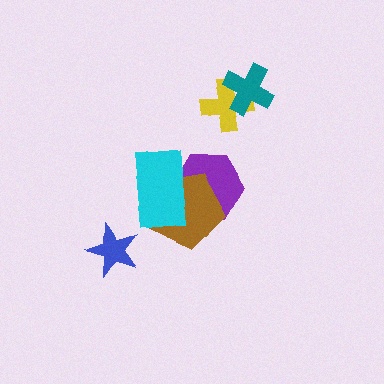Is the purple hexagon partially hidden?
Yes, it is partially covered by another shape.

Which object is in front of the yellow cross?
The teal cross is in front of the yellow cross.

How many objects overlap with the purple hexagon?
2 objects overlap with the purple hexagon.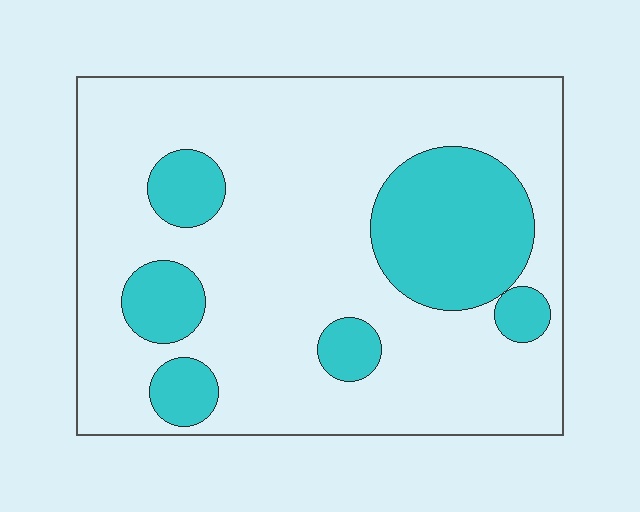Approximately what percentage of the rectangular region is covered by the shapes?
Approximately 25%.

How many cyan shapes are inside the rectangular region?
6.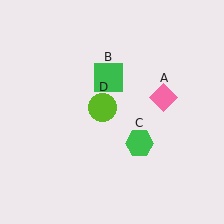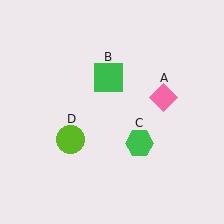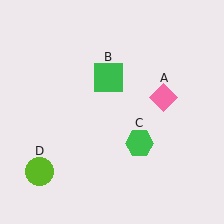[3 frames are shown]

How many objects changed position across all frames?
1 object changed position: lime circle (object D).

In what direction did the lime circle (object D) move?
The lime circle (object D) moved down and to the left.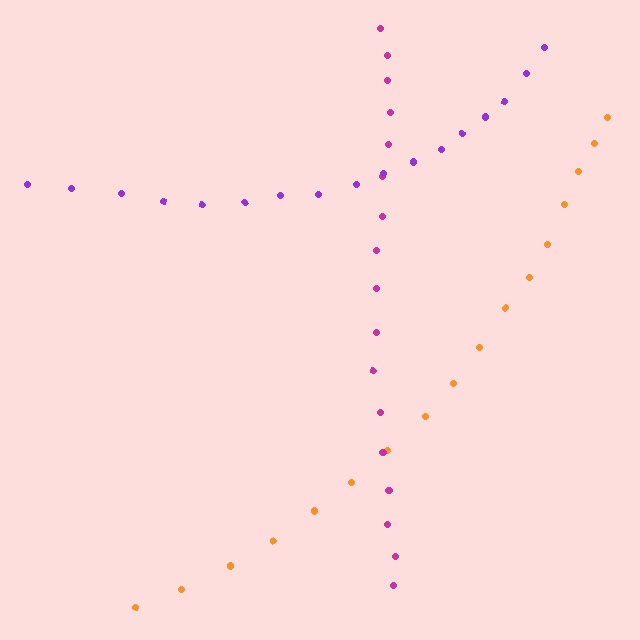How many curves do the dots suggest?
There are 3 distinct paths.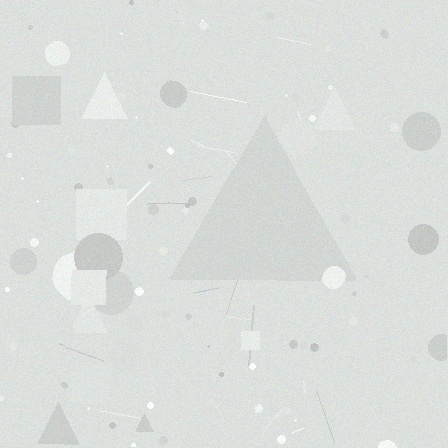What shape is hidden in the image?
A triangle is hidden in the image.